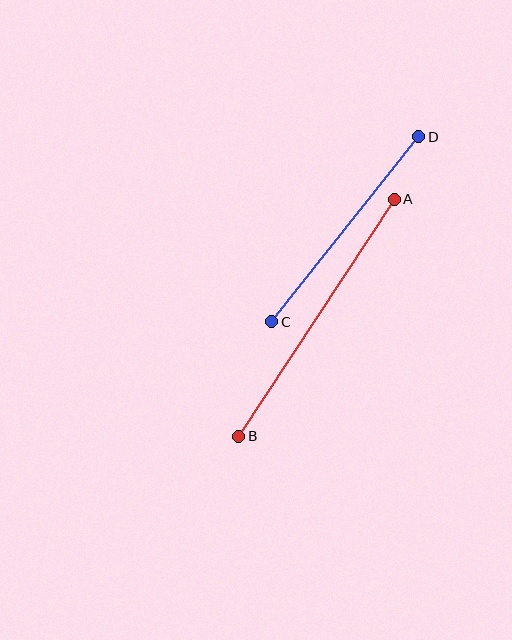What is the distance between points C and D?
The distance is approximately 237 pixels.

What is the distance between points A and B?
The distance is approximately 283 pixels.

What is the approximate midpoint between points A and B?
The midpoint is at approximately (317, 318) pixels.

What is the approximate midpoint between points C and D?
The midpoint is at approximately (345, 229) pixels.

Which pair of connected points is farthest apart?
Points A and B are farthest apart.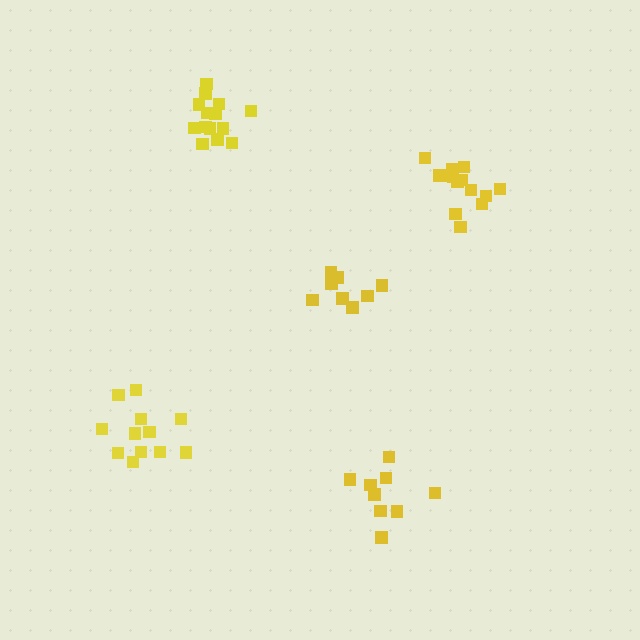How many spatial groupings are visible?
There are 5 spatial groupings.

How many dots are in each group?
Group 1: 14 dots, Group 2: 8 dots, Group 3: 14 dots, Group 4: 9 dots, Group 5: 12 dots (57 total).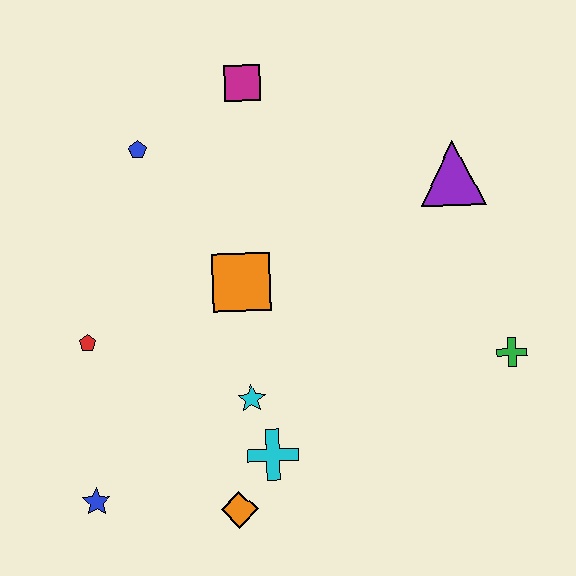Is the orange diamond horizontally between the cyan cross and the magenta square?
No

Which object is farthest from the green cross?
The blue star is farthest from the green cross.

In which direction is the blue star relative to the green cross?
The blue star is to the left of the green cross.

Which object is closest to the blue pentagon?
The magenta square is closest to the blue pentagon.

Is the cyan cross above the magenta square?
No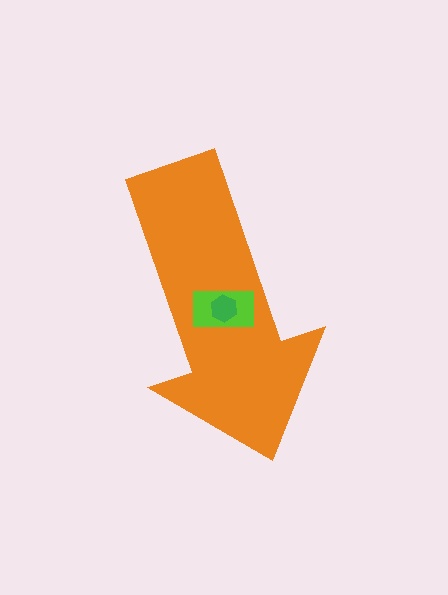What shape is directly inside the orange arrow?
The lime rectangle.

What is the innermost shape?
The green hexagon.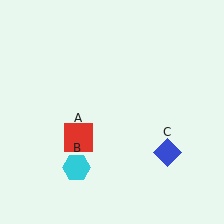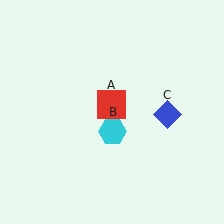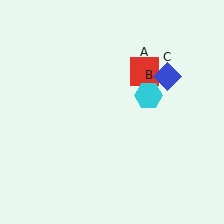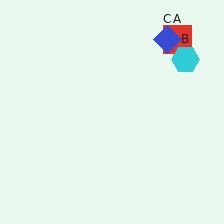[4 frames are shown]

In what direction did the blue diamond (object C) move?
The blue diamond (object C) moved up.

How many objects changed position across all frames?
3 objects changed position: red square (object A), cyan hexagon (object B), blue diamond (object C).